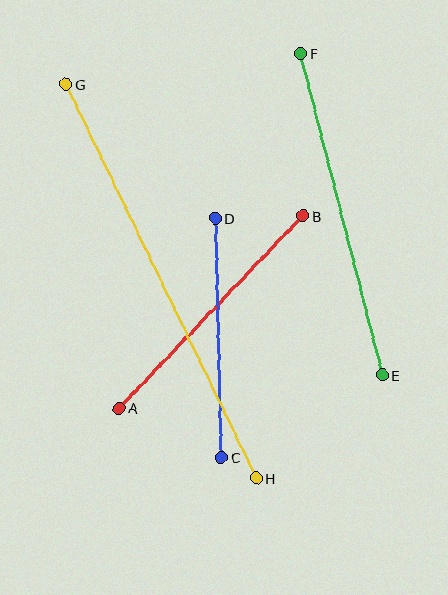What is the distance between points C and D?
The distance is approximately 239 pixels.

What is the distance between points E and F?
The distance is approximately 332 pixels.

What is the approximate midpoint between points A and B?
The midpoint is at approximately (211, 312) pixels.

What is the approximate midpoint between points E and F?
The midpoint is at approximately (341, 215) pixels.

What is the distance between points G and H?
The distance is approximately 438 pixels.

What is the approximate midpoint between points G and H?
The midpoint is at approximately (161, 281) pixels.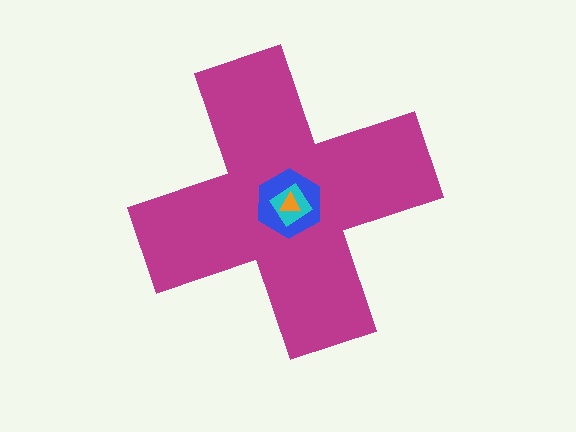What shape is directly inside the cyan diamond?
The orange triangle.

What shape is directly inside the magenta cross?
The blue hexagon.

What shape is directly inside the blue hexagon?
The cyan diamond.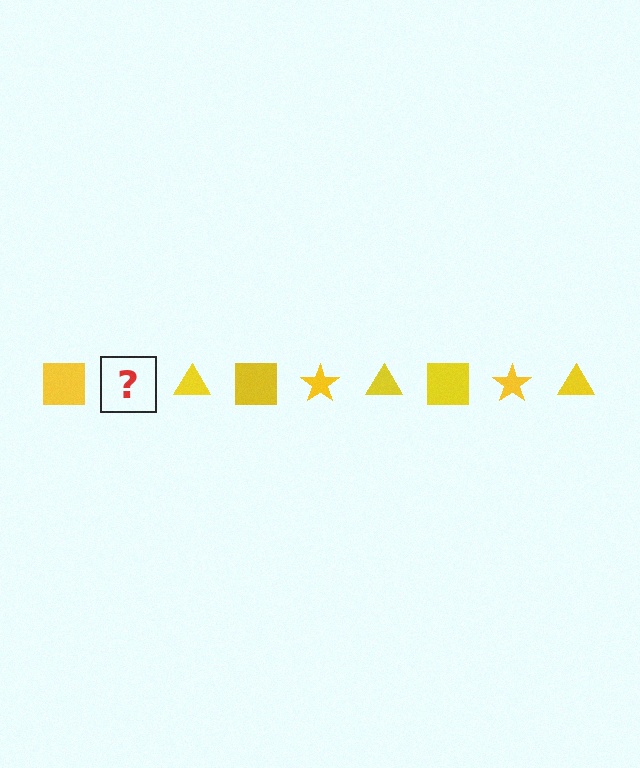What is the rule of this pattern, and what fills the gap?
The rule is that the pattern cycles through square, star, triangle shapes in yellow. The gap should be filled with a yellow star.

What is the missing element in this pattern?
The missing element is a yellow star.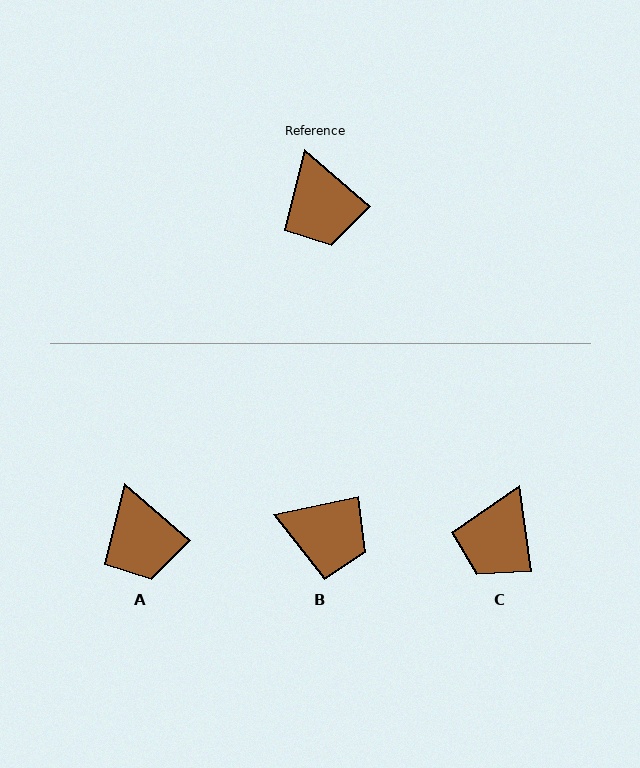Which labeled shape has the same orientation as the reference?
A.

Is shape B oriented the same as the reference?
No, it is off by about 52 degrees.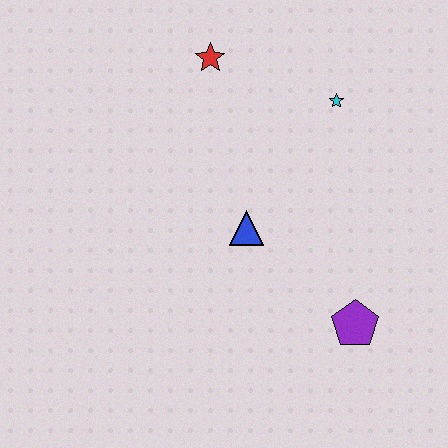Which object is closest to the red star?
The cyan star is closest to the red star.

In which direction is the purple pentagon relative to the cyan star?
The purple pentagon is below the cyan star.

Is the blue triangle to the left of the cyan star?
Yes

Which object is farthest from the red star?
The purple pentagon is farthest from the red star.